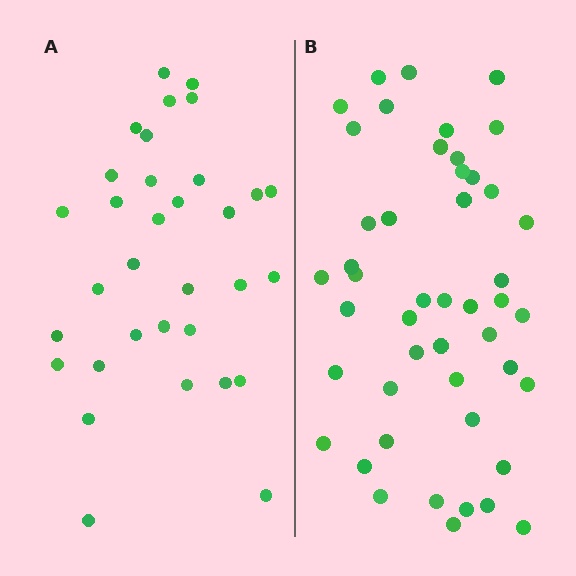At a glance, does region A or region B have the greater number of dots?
Region B (the right region) has more dots.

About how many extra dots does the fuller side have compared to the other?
Region B has approximately 15 more dots than region A.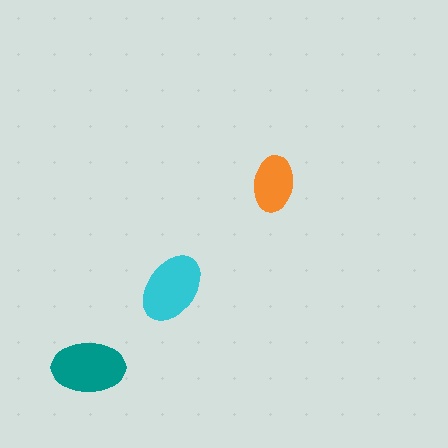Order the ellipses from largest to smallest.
the teal one, the cyan one, the orange one.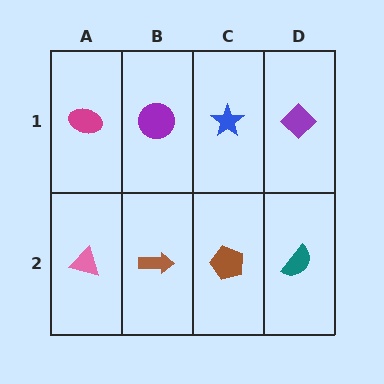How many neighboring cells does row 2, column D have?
2.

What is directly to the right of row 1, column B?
A blue star.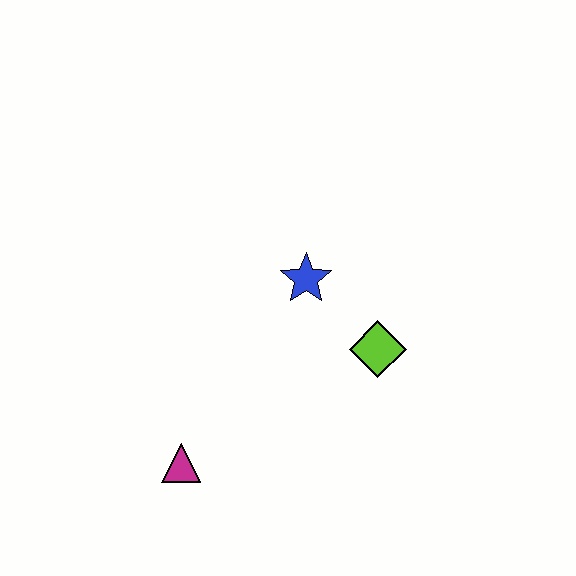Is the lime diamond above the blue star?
No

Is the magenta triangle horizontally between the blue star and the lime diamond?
No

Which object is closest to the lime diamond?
The blue star is closest to the lime diamond.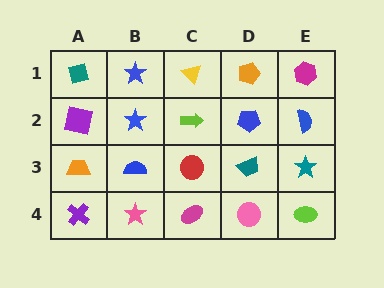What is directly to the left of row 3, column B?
An orange trapezoid.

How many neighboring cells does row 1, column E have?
2.